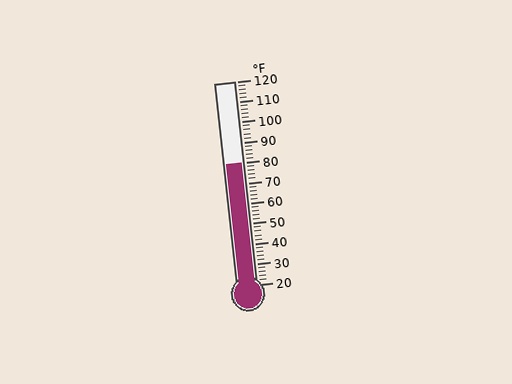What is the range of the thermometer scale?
The thermometer scale ranges from 20°F to 120°F.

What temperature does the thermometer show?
The thermometer shows approximately 80°F.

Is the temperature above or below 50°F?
The temperature is above 50°F.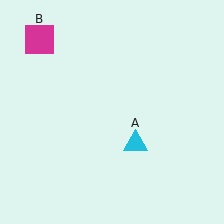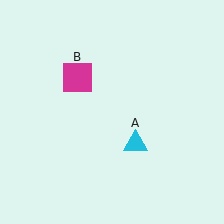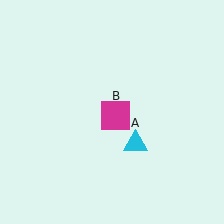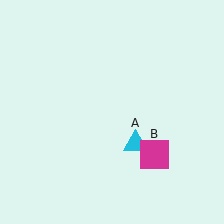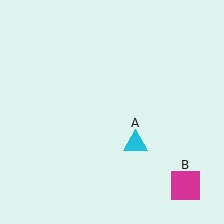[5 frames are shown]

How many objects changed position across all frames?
1 object changed position: magenta square (object B).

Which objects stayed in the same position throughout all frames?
Cyan triangle (object A) remained stationary.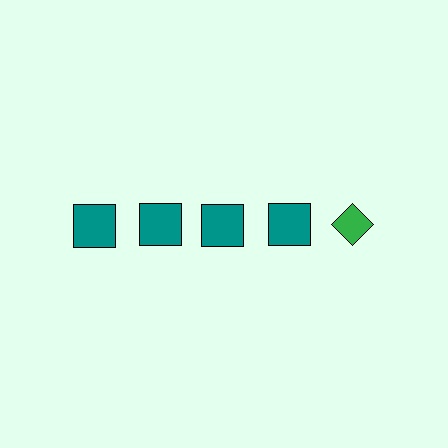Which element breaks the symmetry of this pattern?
The green diamond in the top row, rightmost column breaks the symmetry. All other shapes are teal squares.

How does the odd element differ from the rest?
It differs in both color (green instead of teal) and shape (diamond instead of square).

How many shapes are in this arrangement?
There are 5 shapes arranged in a grid pattern.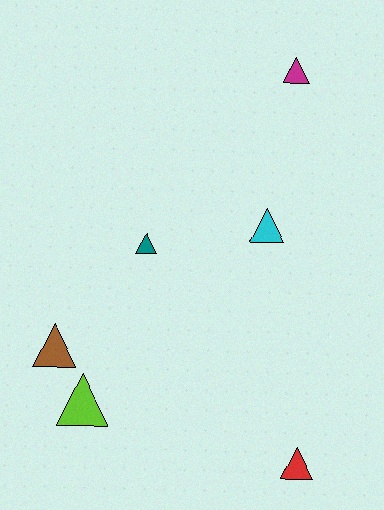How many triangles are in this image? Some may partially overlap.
There are 6 triangles.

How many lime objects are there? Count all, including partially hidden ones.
There is 1 lime object.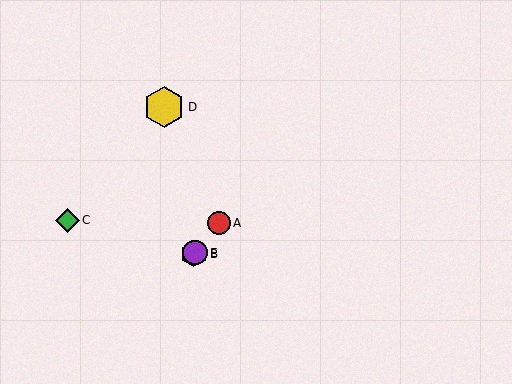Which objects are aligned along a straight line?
Objects A, B, E are aligned along a straight line.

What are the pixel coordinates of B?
Object B is at (194, 254).